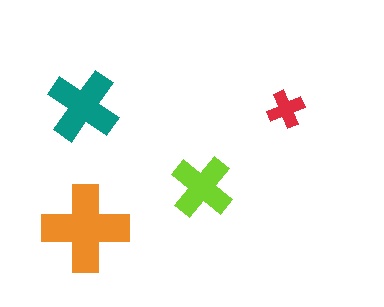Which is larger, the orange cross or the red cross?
The orange one.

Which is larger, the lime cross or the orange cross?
The orange one.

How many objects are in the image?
There are 4 objects in the image.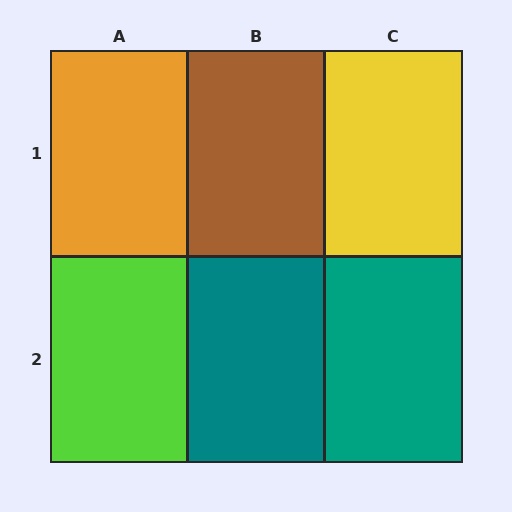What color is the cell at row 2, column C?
Teal.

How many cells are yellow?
1 cell is yellow.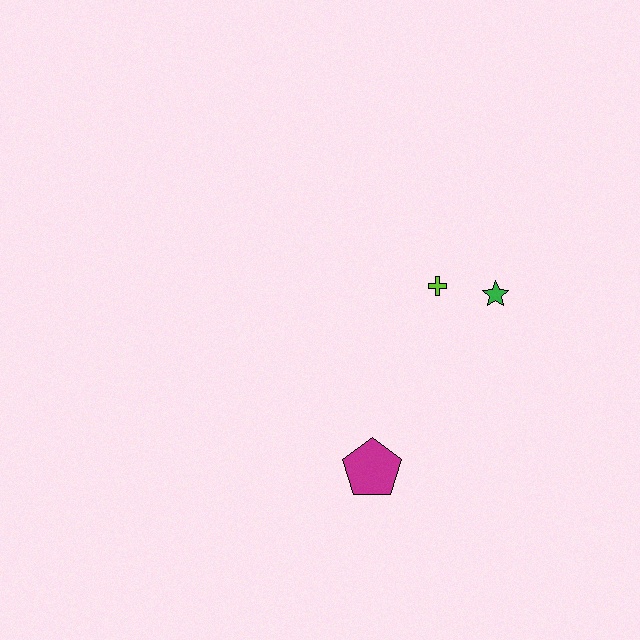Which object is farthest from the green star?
The magenta pentagon is farthest from the green star.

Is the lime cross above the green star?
Yes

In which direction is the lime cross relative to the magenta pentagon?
The lime cross is above the magenta pentagon.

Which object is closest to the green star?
The lime cross is closest to the green star.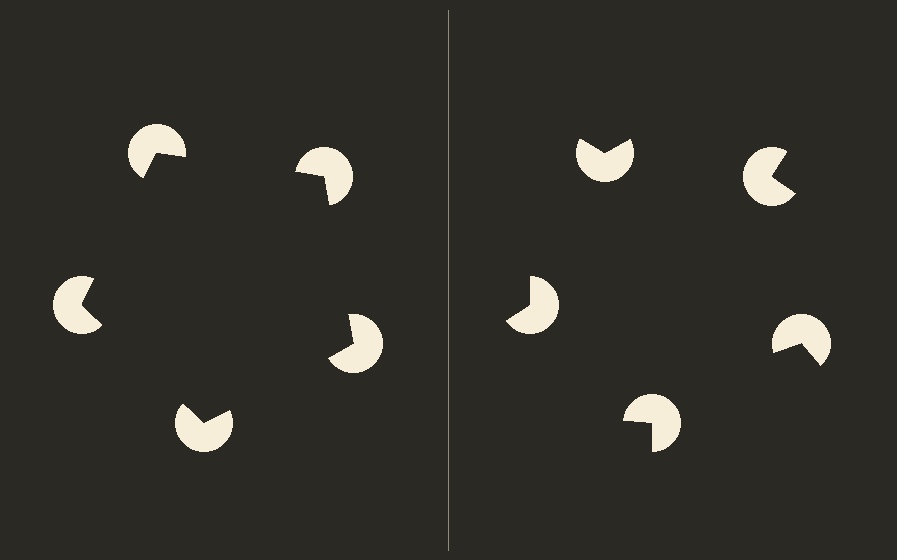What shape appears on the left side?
An illusory pentagon.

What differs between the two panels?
The pac-man discs are positioned identically on both sides; only the wedge orientations differ. On the left they align to a pentagon; on the right they are misaligned.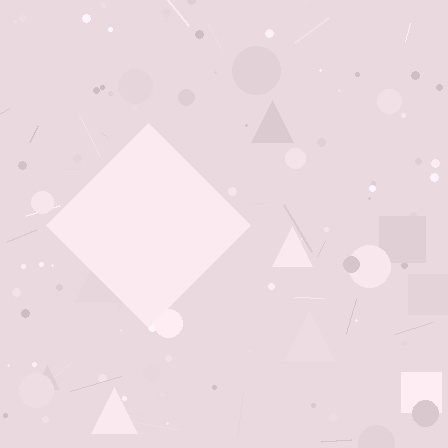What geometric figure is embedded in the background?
A diamond is embedded in the background.